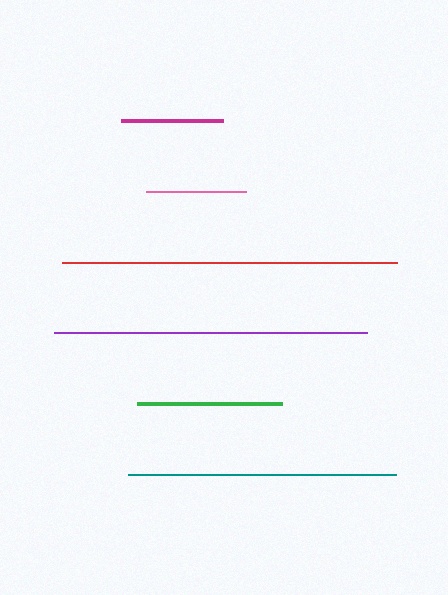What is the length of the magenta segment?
The magenta segment is approximately 102 pixels long.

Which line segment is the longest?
The red line is the longest at approximately 335 pixels.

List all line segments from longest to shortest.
From longest to shortest: red, purple, teal, green, magenta, pink.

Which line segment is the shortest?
The pink line is the shortest at approximately 100 pixels.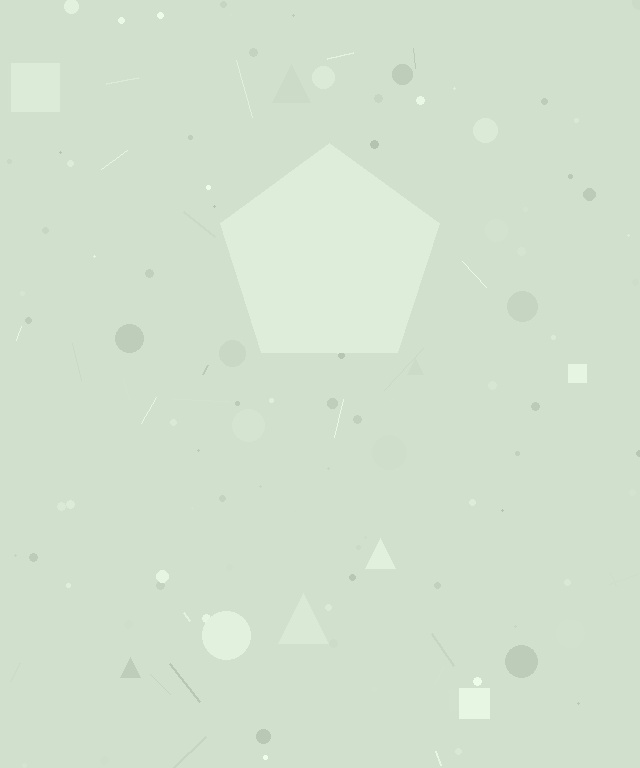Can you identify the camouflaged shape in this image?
The camouflaged shape is a pentagon.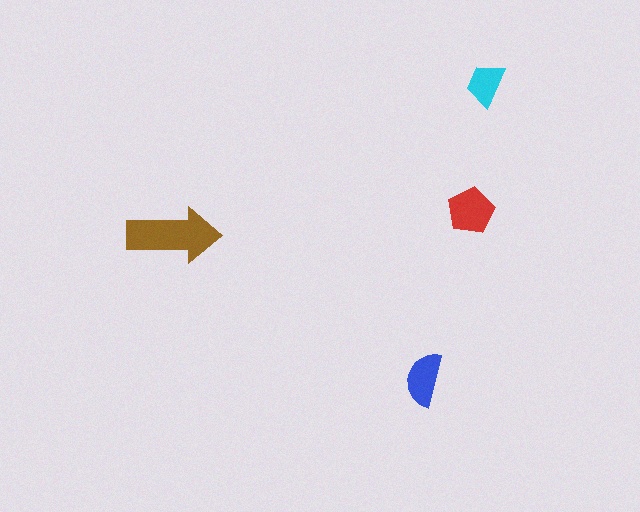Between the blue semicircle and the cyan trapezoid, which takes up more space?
The blue semicircle.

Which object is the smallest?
The cyan trapezoid.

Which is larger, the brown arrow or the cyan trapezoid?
The brown arrow.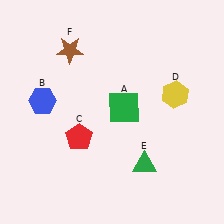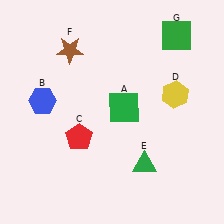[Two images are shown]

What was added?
A green square (G) was added in Image 2.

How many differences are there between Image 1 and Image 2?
There is 1 difference between the two images.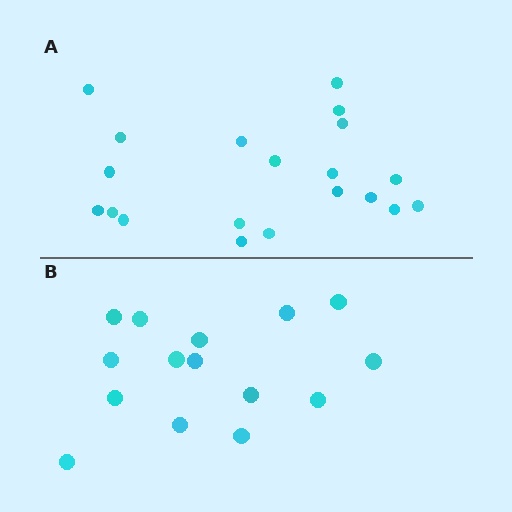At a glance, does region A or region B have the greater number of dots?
Region A (the top region) has more dots.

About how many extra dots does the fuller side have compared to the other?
Region A has about 5 more dots than region B.